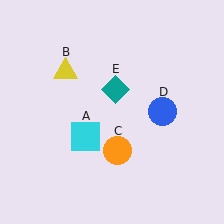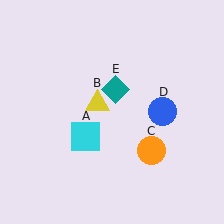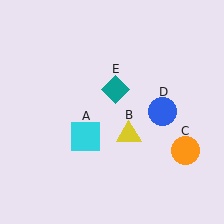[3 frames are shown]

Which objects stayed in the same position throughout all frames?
Cyan square (object A) and blue circle (object D) and teal diamond (object E) remained stationary.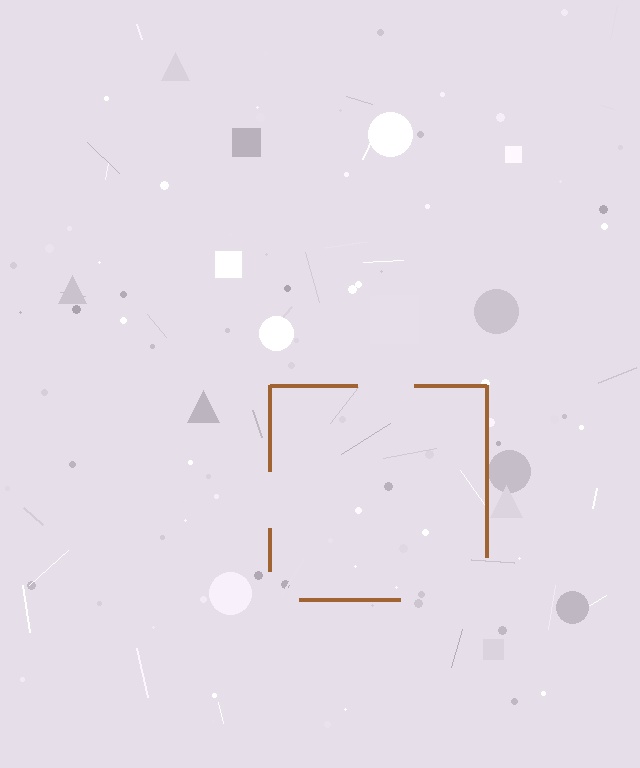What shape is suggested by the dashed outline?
The dashed outline suggests a square.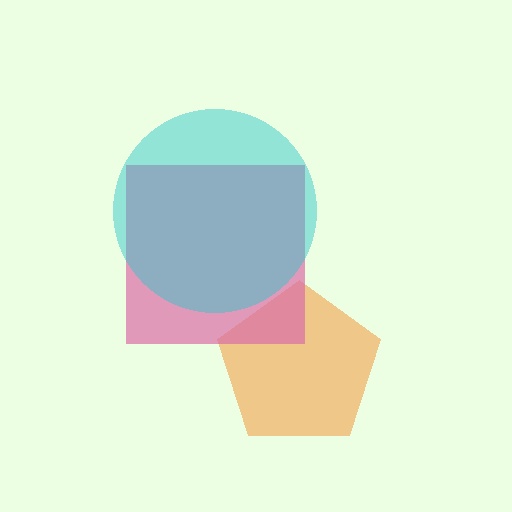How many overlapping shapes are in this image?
There are 3 overlapping shapes in the image.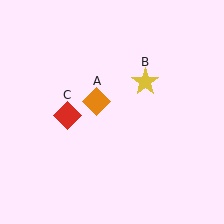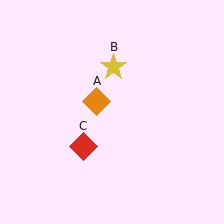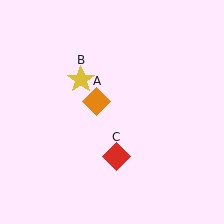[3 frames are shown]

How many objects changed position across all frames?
2 objects changed position: yellow star (object B), red diamond (object C).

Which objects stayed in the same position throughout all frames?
Orange diamond (object A) remained stationary.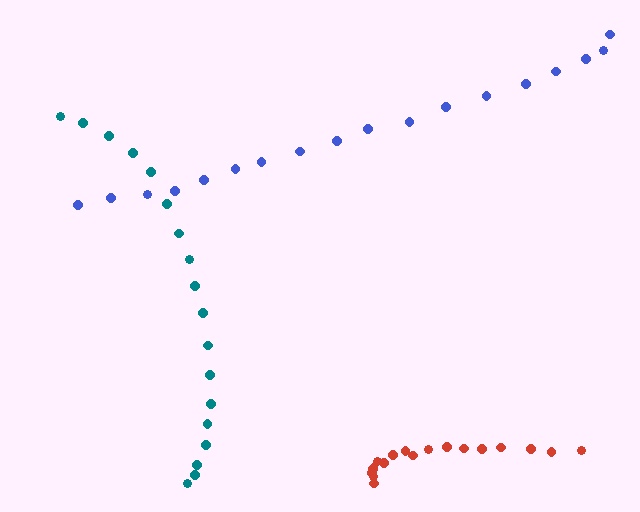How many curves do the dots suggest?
There are 3 distinct paths.